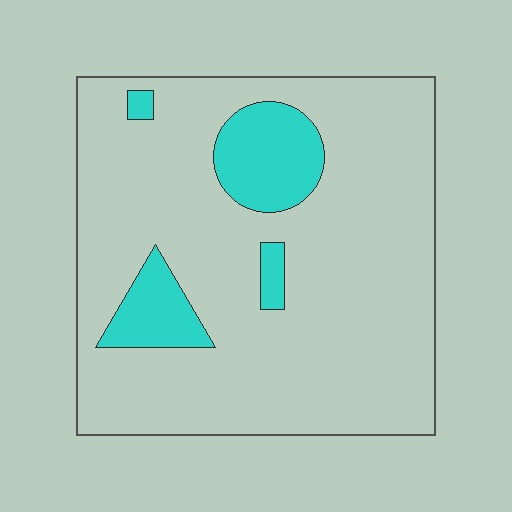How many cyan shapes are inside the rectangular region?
4.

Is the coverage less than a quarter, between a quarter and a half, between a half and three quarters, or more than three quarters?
Less than a quarter.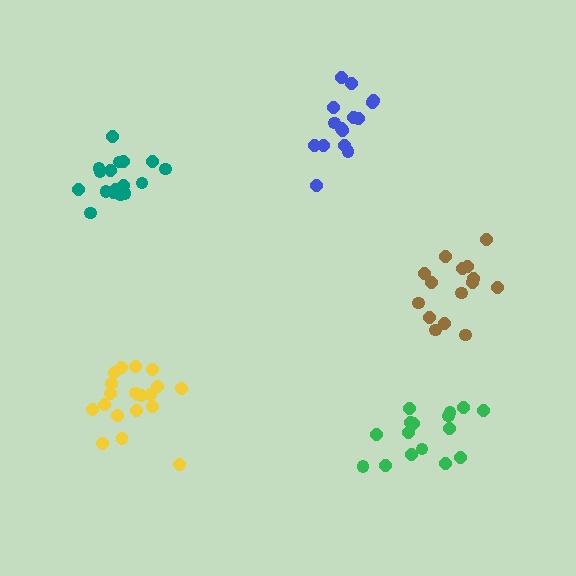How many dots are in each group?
Group 1: 16 dots, Group 2: 20 dots, Group 3: 15 dots, Group 4: 17 dots, Group 5: 15 dots (83 total).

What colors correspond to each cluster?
The clusters are colored: green, yellow, brown, teal, blue.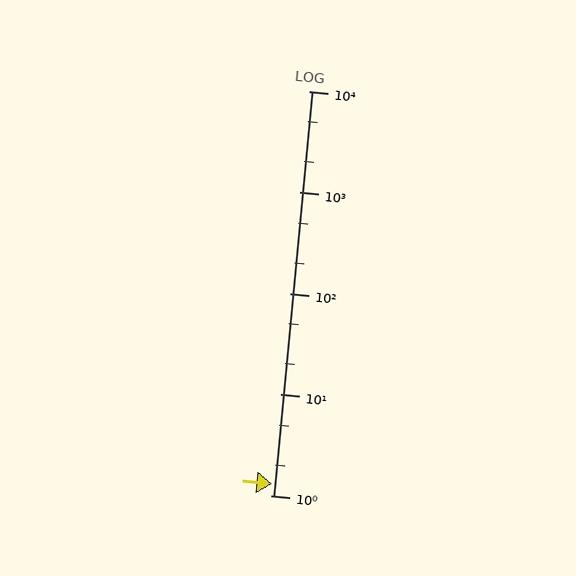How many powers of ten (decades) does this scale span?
The scale spans 4 decades, from 1 to 10000.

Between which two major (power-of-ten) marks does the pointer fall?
The pointer is between 1 and 10.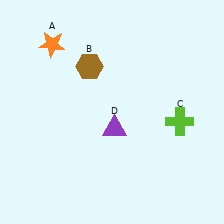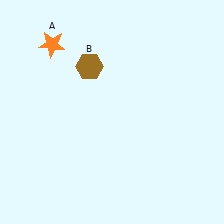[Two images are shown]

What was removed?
The purple triangle (D), the lime cross (C) were removed in Image 2.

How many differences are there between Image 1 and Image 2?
There are 2 differences between the two images.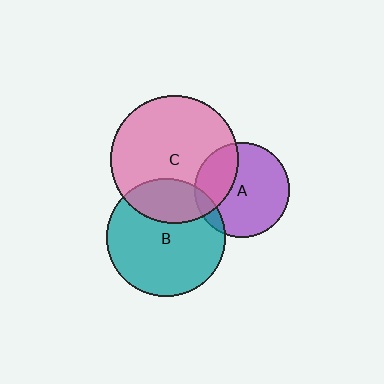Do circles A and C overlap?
Yes.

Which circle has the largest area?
Circle C (pink).